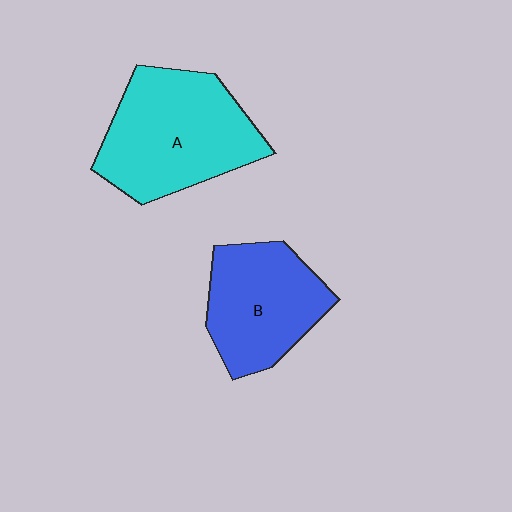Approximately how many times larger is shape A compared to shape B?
Approximately 1.3 times.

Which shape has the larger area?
Shape A (cyan).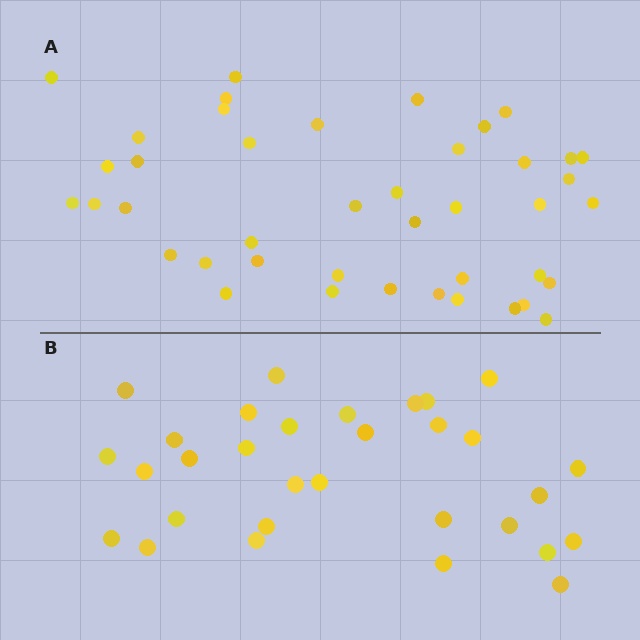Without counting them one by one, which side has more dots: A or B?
Region A (the top region) has more dots.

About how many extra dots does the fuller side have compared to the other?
Region A has roughly 12 or so more dots than region B.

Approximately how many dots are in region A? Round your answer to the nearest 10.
About 40 dots. (The exact count is 42, which rounds to 40.)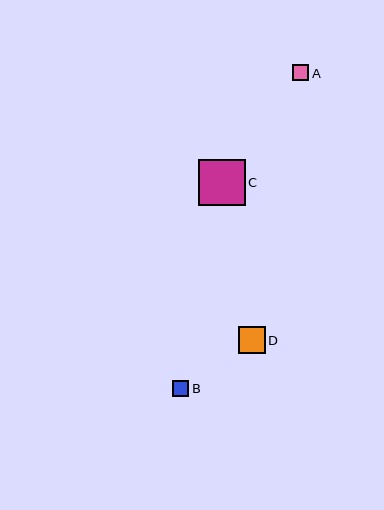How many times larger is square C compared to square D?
Square C is approximately 1.7 times the size of square D.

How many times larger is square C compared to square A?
Square C is approximately 2.9 times the size of square A.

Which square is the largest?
Square C is the largest with a size of approximately 46 pixels.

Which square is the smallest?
Square B is the smallest with a size of approximately 16 pixels.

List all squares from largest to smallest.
From largest to smallest: C, D, A, B.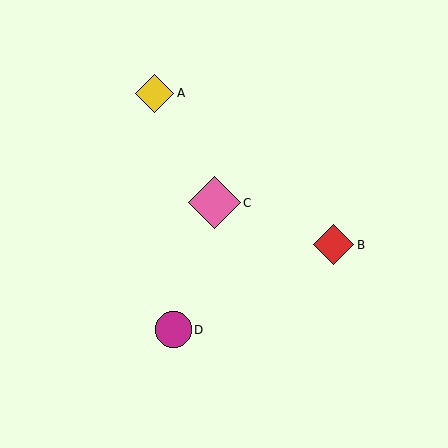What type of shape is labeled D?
Shape D is a magenta circle.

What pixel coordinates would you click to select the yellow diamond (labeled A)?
Click at (154, 93) to select the yellow diamond A.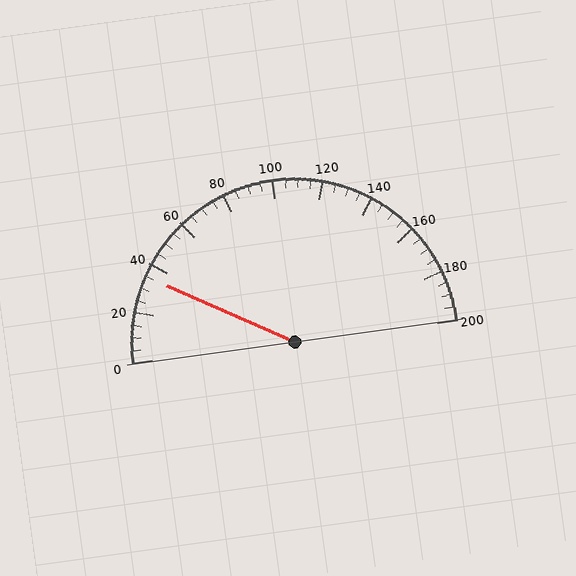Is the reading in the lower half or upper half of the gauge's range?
The reading is in the lower half of the range (0 to 200).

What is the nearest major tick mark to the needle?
The nearest major tick mark is 40.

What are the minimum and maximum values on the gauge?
The gauge ranges from 0 to 200.